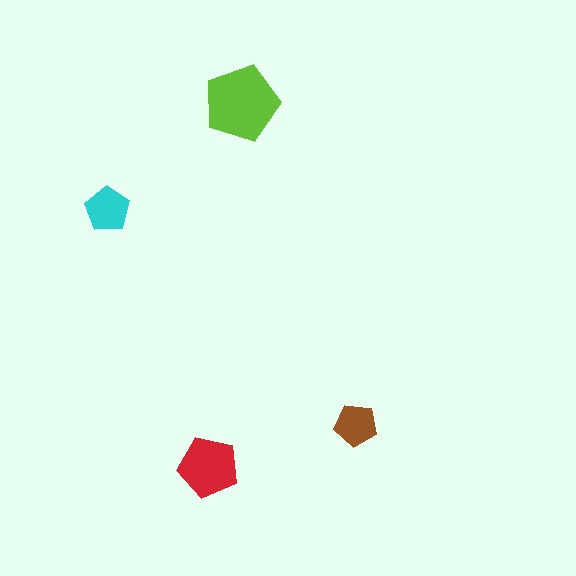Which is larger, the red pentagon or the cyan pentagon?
The red one.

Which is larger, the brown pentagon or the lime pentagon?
The lime one.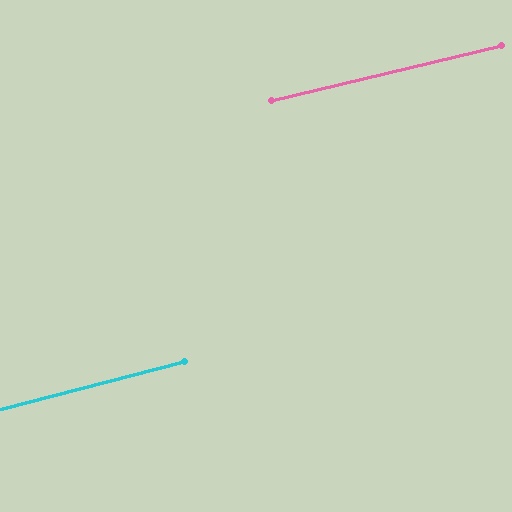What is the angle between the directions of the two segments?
Approximately 1 degree.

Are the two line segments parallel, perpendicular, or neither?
Parallel — their directions differ by only 1.1°.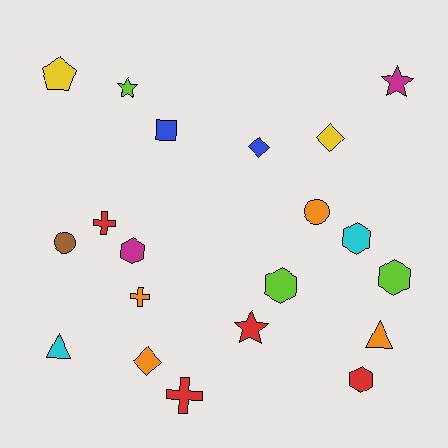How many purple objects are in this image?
There are no purple objects.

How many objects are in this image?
There are 20 objects.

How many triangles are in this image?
There are 2 triangles.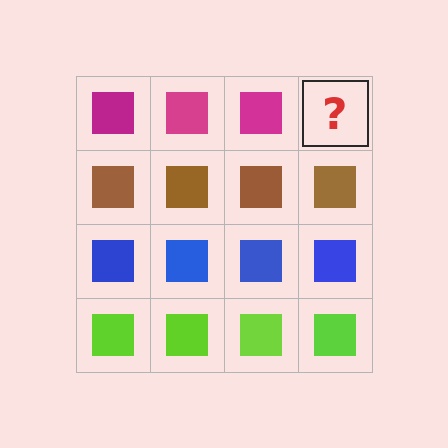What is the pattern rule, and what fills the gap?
The rule is that each row has a consistent color. The gap should be filled with a magenta square.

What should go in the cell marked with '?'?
The missing cell should contain a magenta square.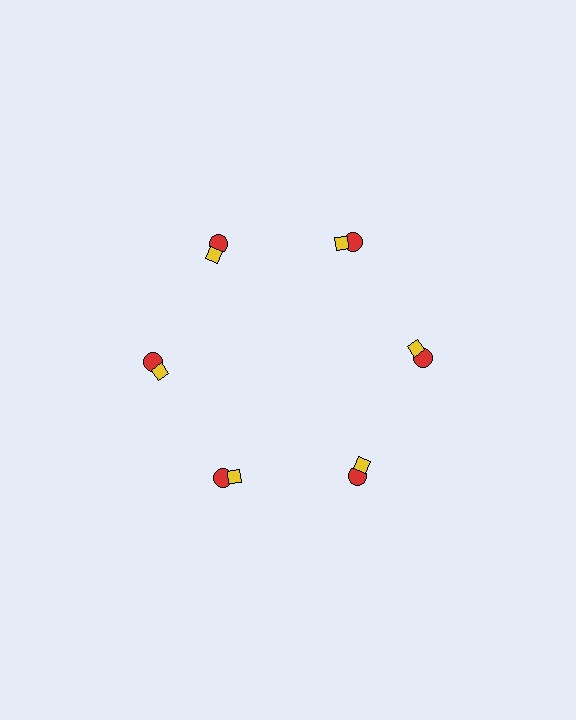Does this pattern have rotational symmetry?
Yes, this pattern has 6-fold rotational symmetry. It looks the same after rotating 60 degrees around the center.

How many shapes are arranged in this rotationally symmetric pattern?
There are 12 shapes, arranged in 6 groups of 2.